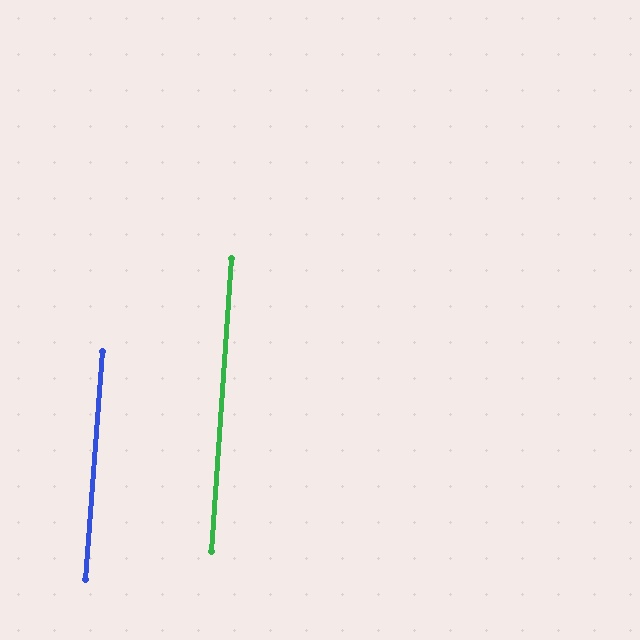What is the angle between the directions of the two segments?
Approximately 0 degrees.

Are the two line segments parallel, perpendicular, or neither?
Parallel — their directions differ by only 0.4°.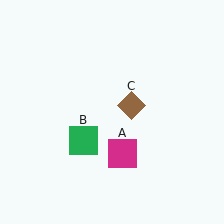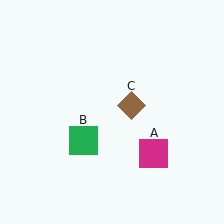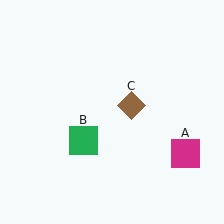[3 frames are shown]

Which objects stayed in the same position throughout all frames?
Green square (object B) and brown diamond (object C) remained stationary.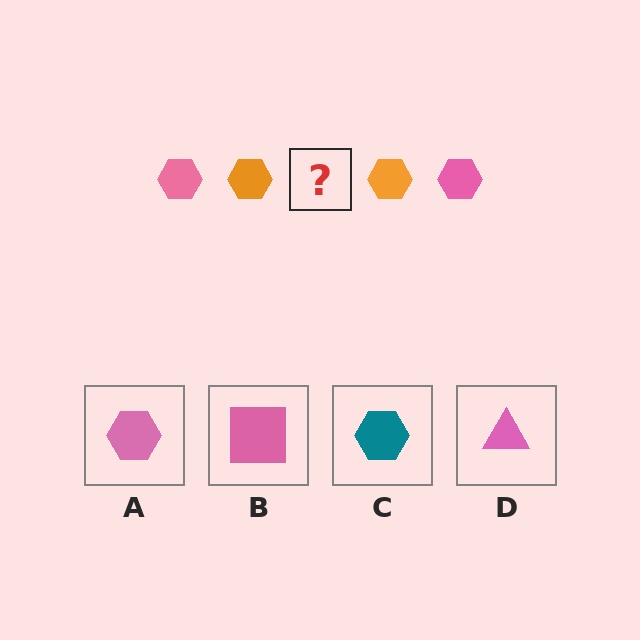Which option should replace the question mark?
Option A.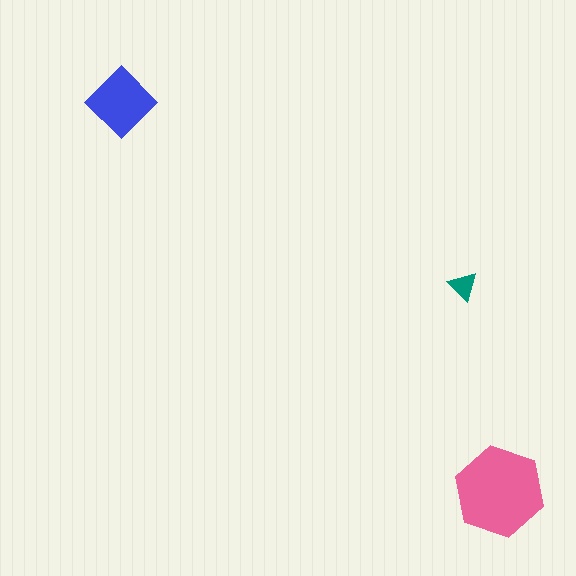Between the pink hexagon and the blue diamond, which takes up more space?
The pink hexagon.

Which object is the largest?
The pink hexagon.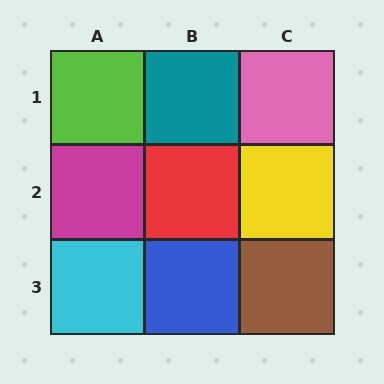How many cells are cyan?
1 cell is cyan.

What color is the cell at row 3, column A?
Cyan.